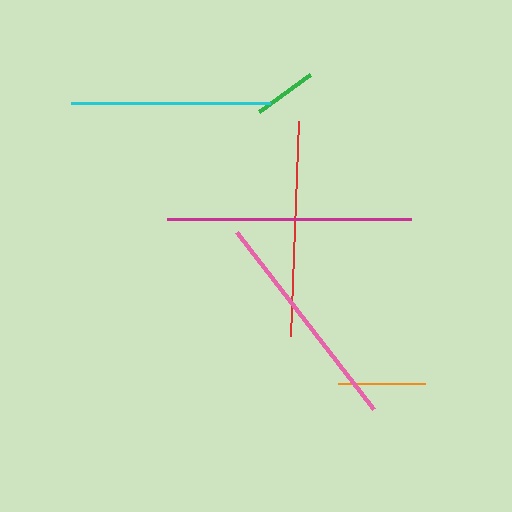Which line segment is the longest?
The magenta line is the longest at approximately 244 pixels.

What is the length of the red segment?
The red segment is approximately 215 pixels long.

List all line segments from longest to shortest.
From longest to shortest: magenta, pink, red, cyan, orange, green.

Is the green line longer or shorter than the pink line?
The pink line is longer than the green line.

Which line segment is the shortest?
The green line is the shortest at approximately 63 pixels.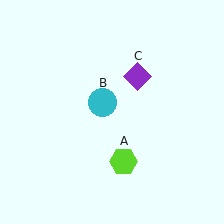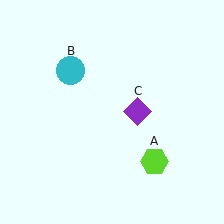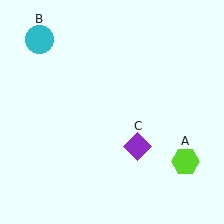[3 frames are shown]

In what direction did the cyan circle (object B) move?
The cyan circle (object B) moved up and to the left.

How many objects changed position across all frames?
3 objects changed position: lime hexagon (object A), cyan circle (object B), purple diamond (object C).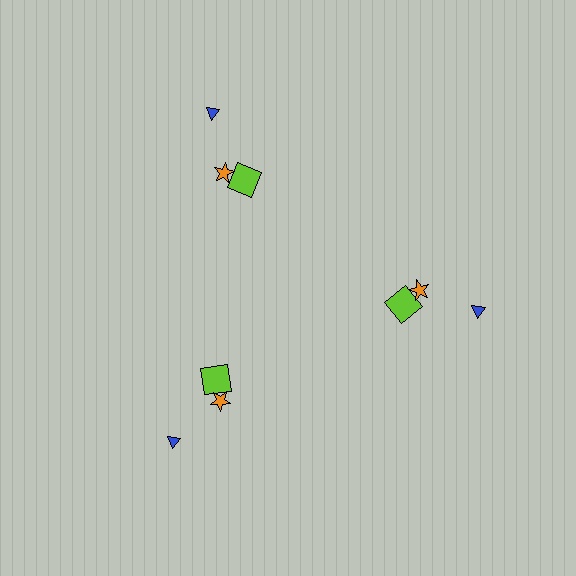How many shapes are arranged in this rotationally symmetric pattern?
There are 9 shapes, arranged in 3 groups of 3.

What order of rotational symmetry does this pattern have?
This pattern has 3-fold rotational symmetry.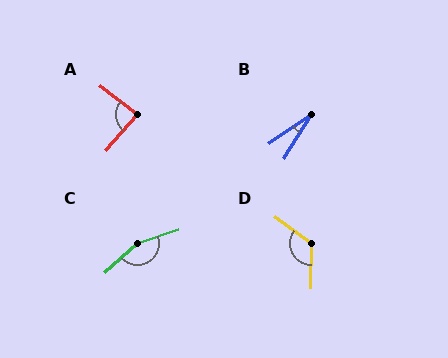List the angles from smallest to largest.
B (24°), A (87°), D (126°), C (157°).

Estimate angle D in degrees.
Approximately 126 degrees.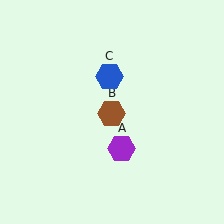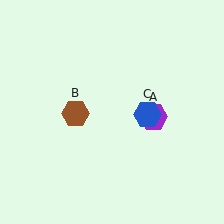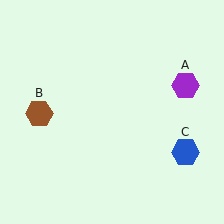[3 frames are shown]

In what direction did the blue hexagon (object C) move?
The blue hexagon (object C) moved down and to the right.